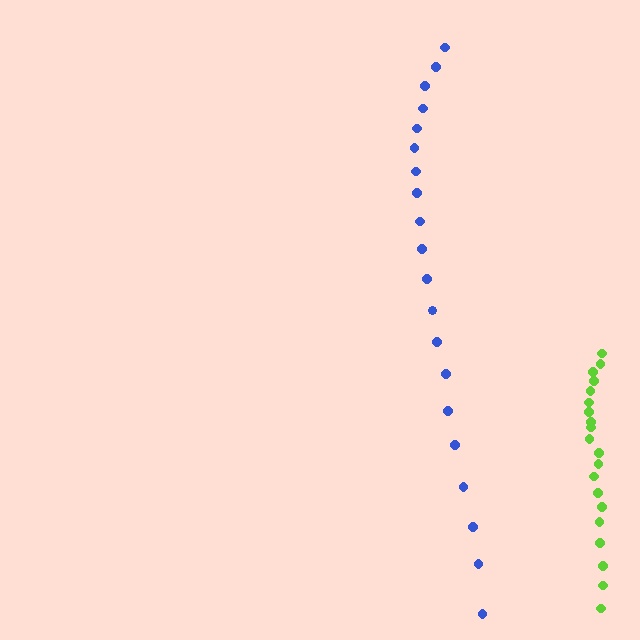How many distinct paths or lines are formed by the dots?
There are 2 distinct paths.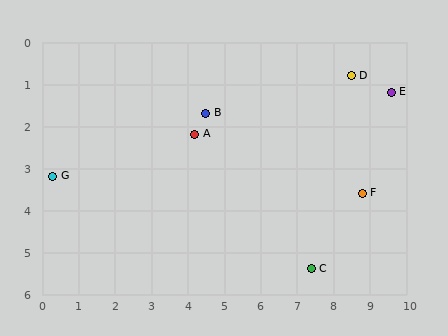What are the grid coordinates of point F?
Point F is at approximately (8.8, 3.6).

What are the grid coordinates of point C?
Point C is at approximately (7.4, 5.4).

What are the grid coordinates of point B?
Point B is at approximately (4.5, 1.7).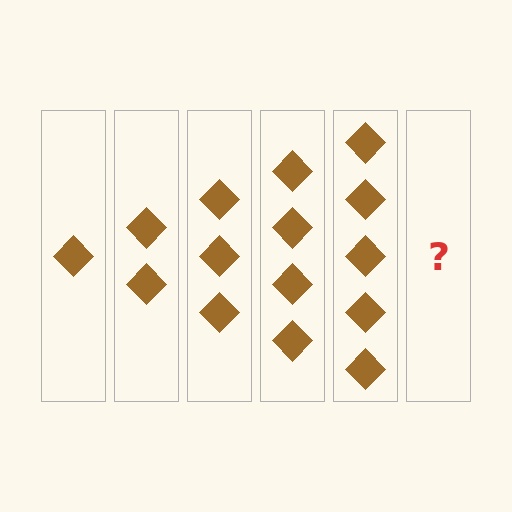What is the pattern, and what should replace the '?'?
The pattern is that each step adds one more diamond. The '?' should be 6 diamonds.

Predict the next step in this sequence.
The next step is 6 diamonds.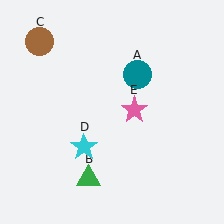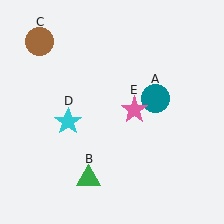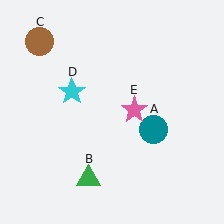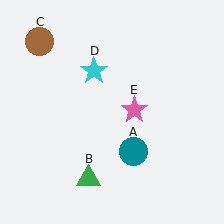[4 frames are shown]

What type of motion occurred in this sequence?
The teal circle (object A), cyan star (object D) rotated clockwise around the center of the scene.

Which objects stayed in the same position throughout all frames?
Green triangle (object B) and brown circle (object C) and pink star (object E) remained stationary.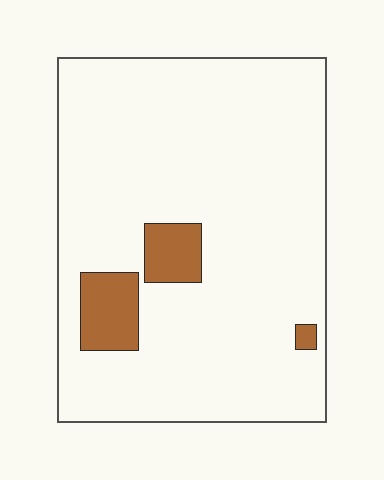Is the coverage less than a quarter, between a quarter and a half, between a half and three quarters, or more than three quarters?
Less than a quarter.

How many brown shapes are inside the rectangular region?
3.